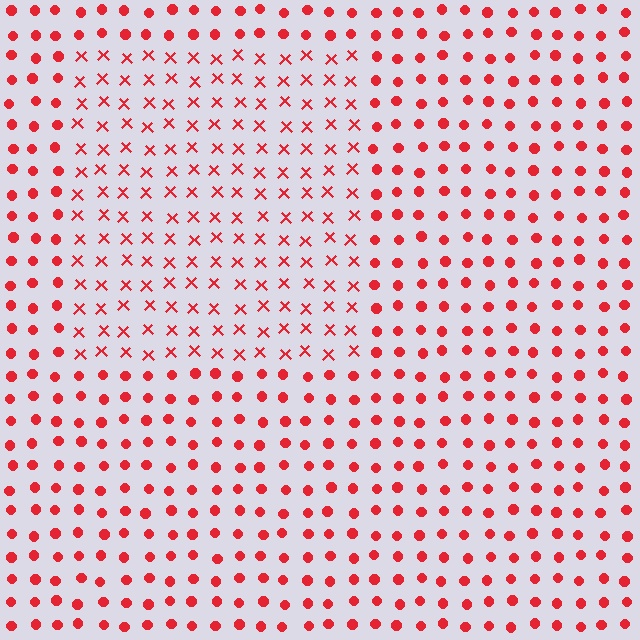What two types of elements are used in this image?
The image uses X marks inside the rectangle region and circles outside it.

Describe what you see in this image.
The image is filled with small red elements arranged in a uniform grid. A rectangle-shaped region contains X marks, while the surrounding area contains circles. The boundary is defined purely by the change in element shape.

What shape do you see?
I see a rectangle.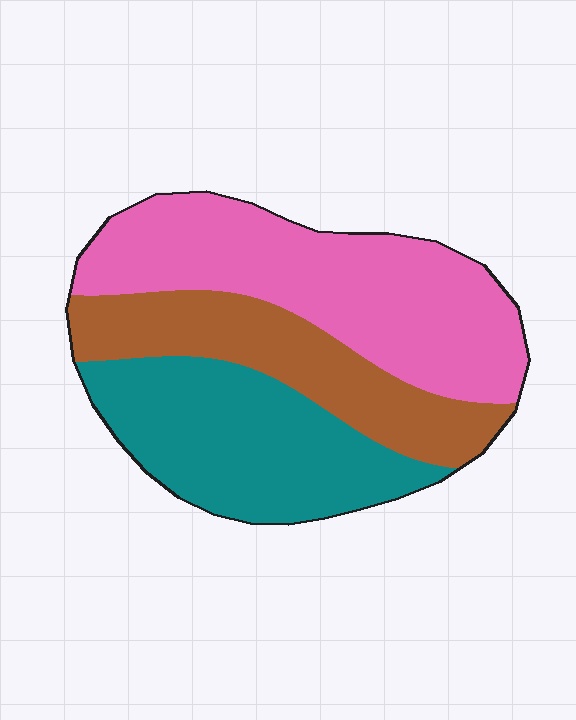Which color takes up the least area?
Brown, at roughly 25%.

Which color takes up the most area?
Pink, at roughly 40%.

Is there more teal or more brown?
Teal.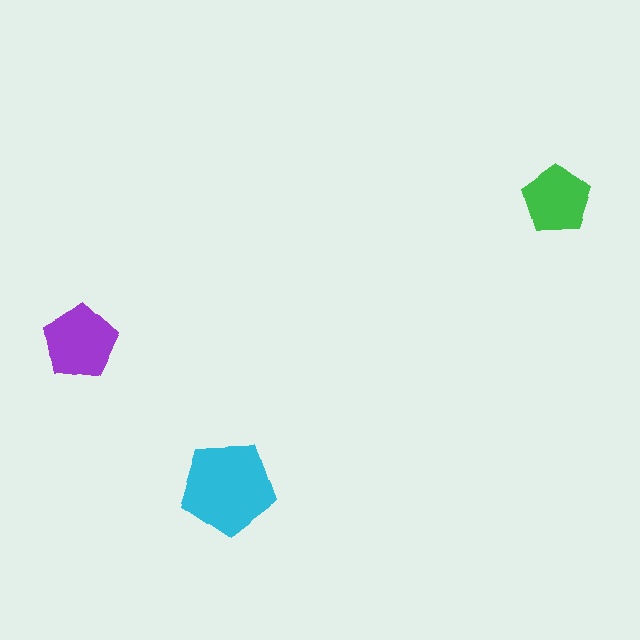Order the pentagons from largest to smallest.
the cyan one, the purple one, the green one.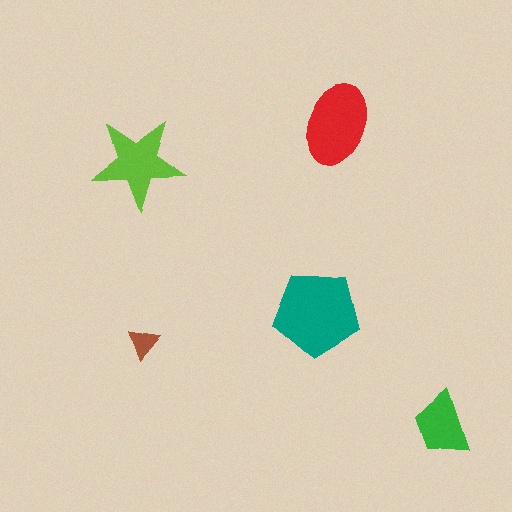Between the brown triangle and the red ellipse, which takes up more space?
The red ellipse.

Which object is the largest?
The teal pentagon.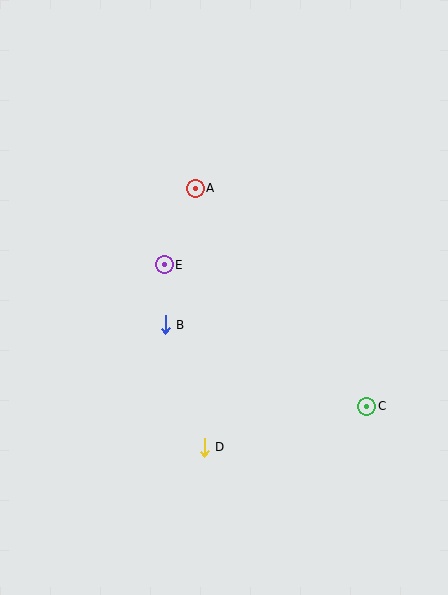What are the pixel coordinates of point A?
Point A is at (195, 188).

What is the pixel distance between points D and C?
The distance between D and C is 167 pixels.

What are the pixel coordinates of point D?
Point D is at (204, 447).